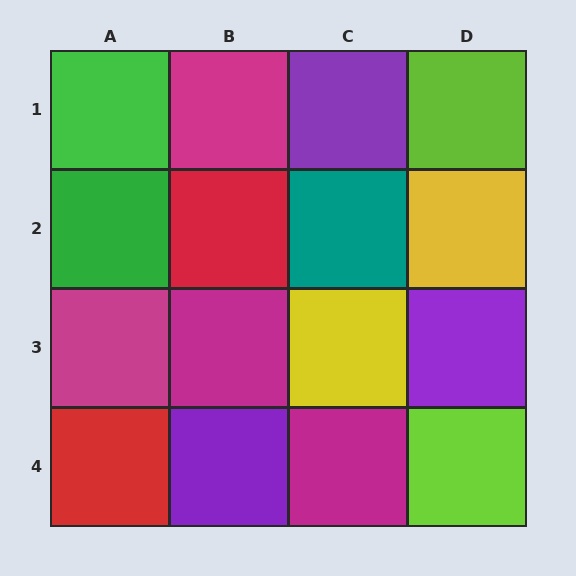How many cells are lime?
2 cells are lime.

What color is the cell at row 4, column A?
Red.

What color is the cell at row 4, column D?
Lime.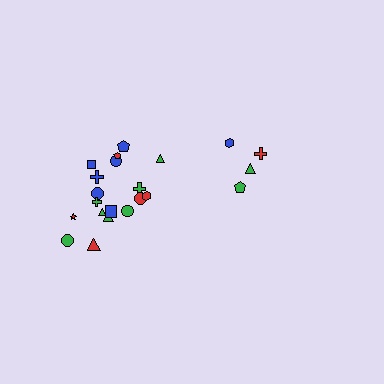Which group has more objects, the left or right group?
The left group.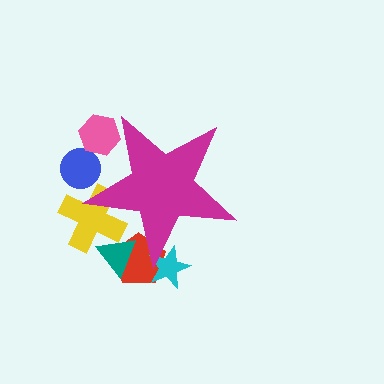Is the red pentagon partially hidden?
Yes, the red pentagon is partially hidden behind the magenta star.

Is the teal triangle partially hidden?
Yes, the teal triangle is partially hidden behind the magenta star.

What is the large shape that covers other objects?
A magenta star.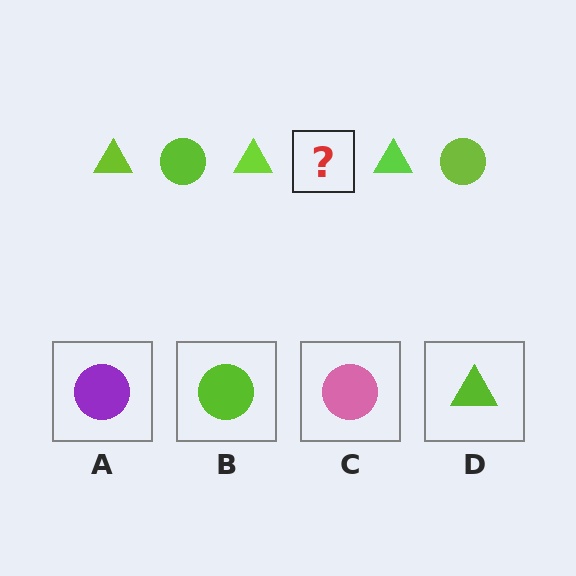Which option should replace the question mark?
Option B.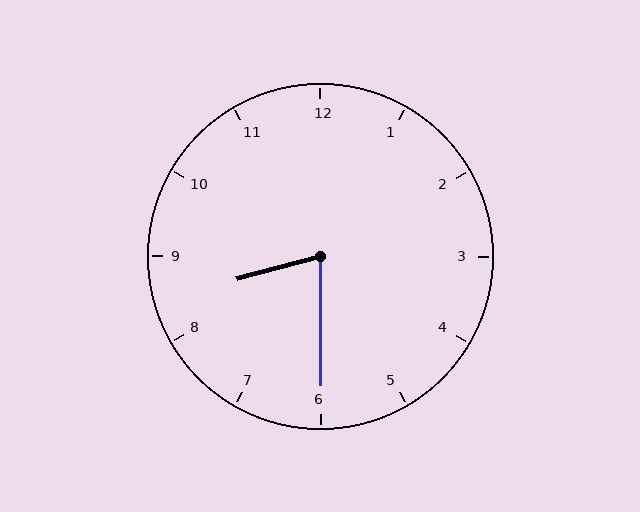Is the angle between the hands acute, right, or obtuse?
It is acute.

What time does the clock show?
8:30.